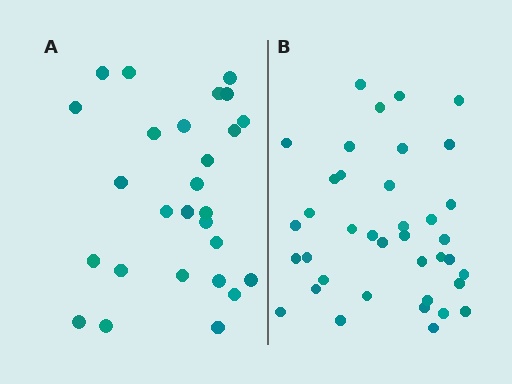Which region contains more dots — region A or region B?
Region B (the right region) has more dots.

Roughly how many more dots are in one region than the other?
Region B has roughly 12 or so more dots than region A.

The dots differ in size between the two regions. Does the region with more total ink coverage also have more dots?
No. Region A has more total ink coverage because its dots are larger, but region B actually contains more individual dots. Total area can be misleading — the number of items is what matters here.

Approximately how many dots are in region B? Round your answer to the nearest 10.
About 40 dots. (The exact count is 38, which rounds to 40.)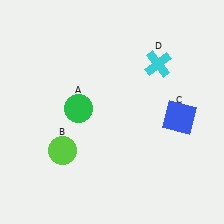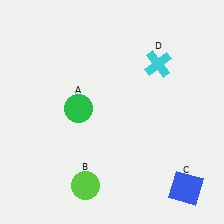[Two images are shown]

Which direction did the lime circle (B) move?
The lime circle (B) moved down.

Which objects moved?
The objects that moved are: the lime circle (B), the blue square (C).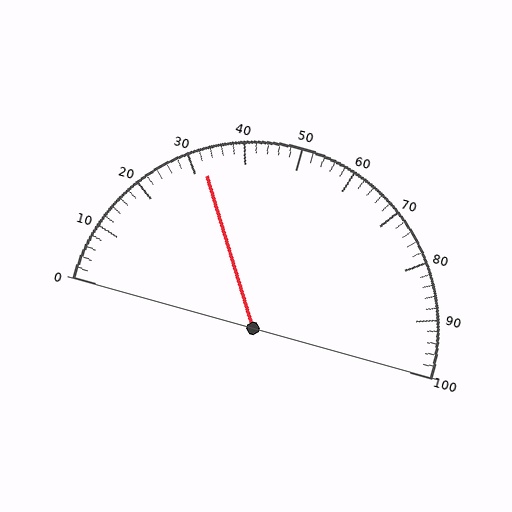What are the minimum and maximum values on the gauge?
The gauge ranges from 0 to 100.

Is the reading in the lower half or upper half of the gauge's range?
The reading is in the lower half of the range (0 to 100).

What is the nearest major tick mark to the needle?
The nearest major tick mark is 30.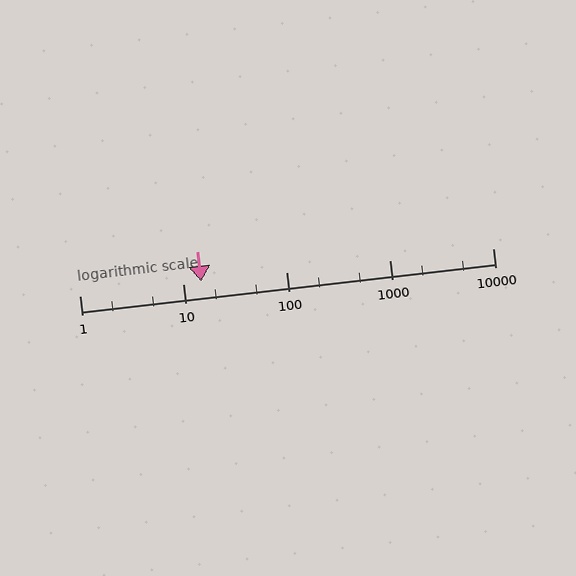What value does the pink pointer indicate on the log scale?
The pointer indicates approximately 15.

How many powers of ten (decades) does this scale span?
The scale spans 4 decades, from 1 to 10000.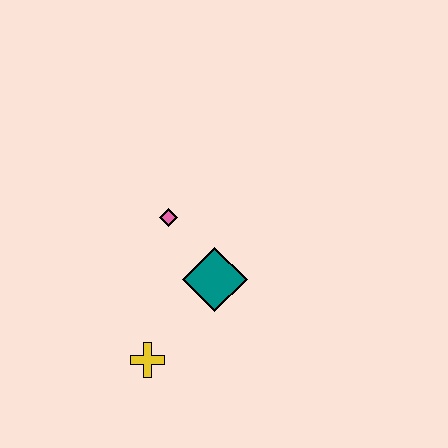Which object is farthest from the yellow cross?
The pink diamond is farthest from the yellow cross.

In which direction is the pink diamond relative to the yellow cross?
The pink diamond is above the yellow cross.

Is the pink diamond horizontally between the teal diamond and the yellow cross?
Yes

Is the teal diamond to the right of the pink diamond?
Yes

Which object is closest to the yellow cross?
The teal diamond is closest to the yellow cross.